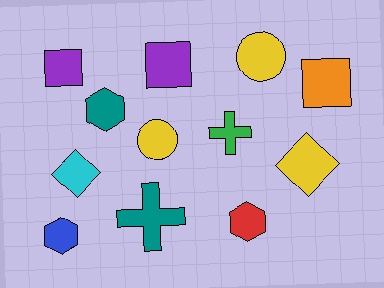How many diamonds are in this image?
There are 2 diamonds.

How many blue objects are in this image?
There is 1 blue object.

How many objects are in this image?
There are 12 objects.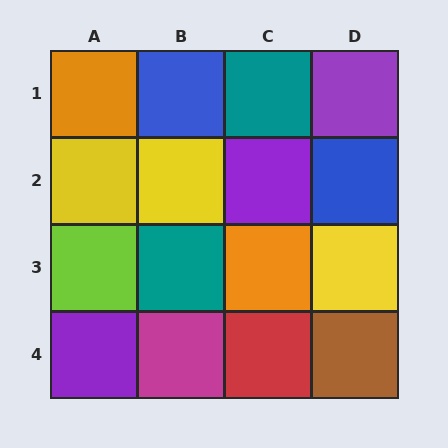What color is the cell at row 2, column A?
Yellow.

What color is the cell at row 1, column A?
Orange.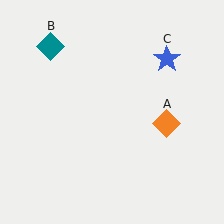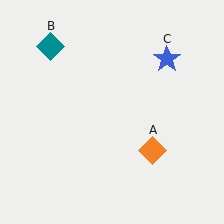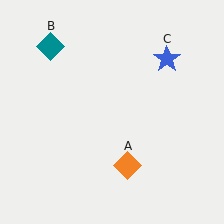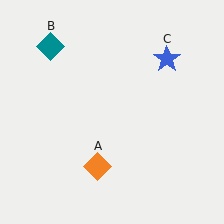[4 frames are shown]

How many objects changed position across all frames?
1 object changed position: orange diamond (object A).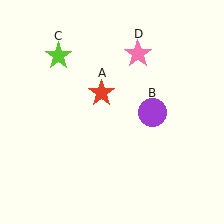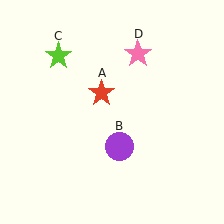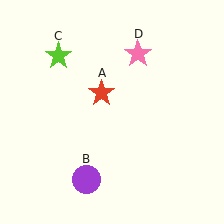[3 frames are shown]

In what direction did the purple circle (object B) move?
The purple circle (object B) moved down and to the left.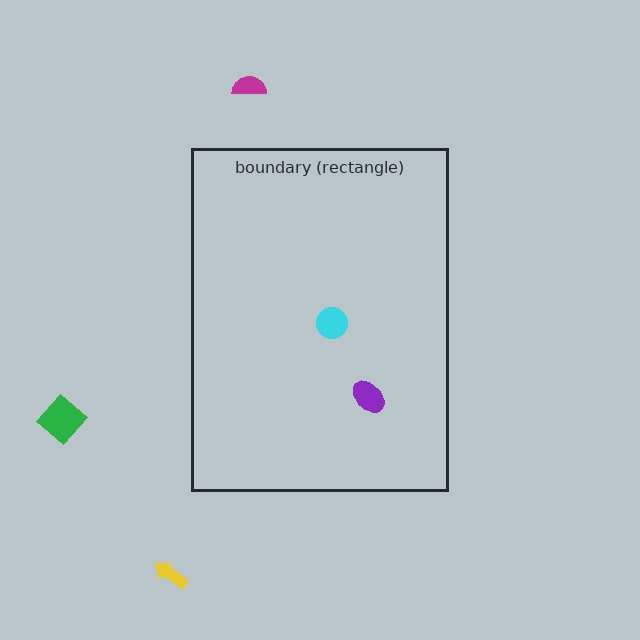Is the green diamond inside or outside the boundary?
Outside.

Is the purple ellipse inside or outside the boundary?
Inside.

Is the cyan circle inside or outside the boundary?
Inside.